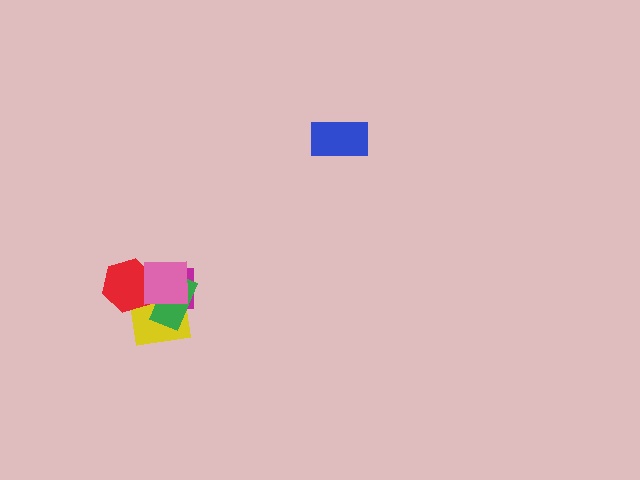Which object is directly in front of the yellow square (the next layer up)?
The red hexagon is directly in front of the yellow square.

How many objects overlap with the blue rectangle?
0 objects overlap with the blue rectangle.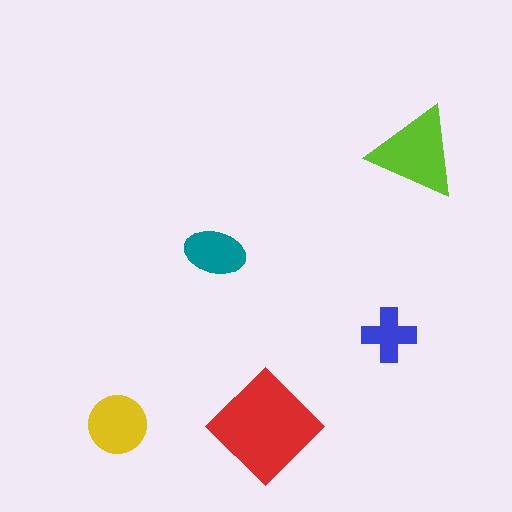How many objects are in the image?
There are 5 objects in the image.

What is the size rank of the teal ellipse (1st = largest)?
4th.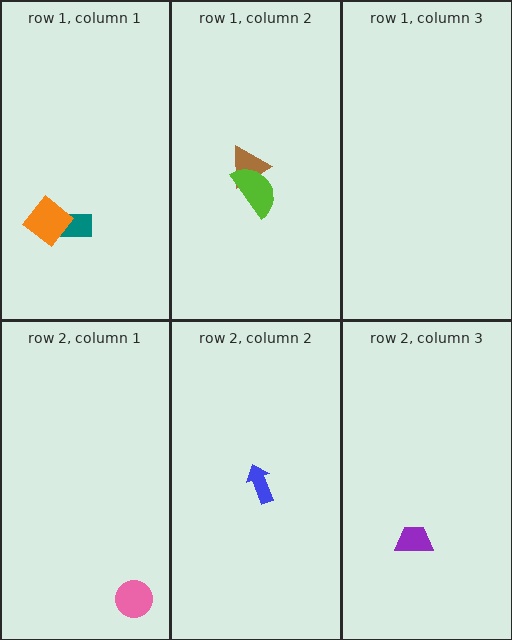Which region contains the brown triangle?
The row 1, column 2 region.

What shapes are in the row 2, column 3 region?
The purple trapezoid.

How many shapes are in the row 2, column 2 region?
1.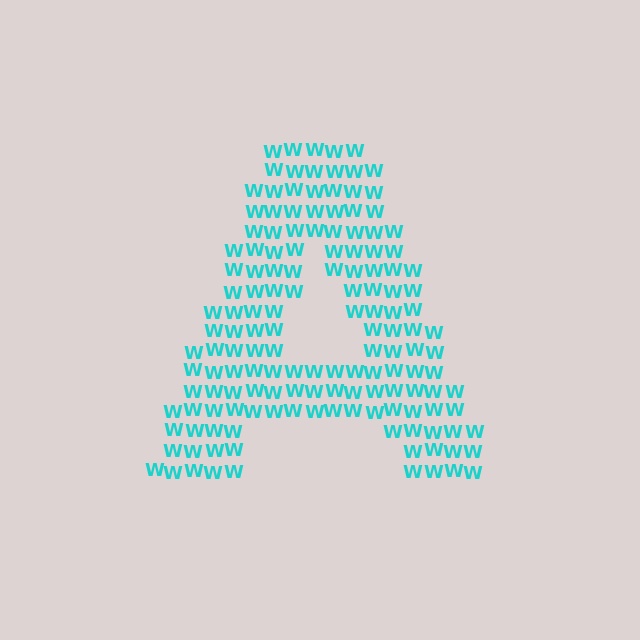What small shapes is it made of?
It is made of small letter W's.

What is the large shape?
The large shape is the letter A.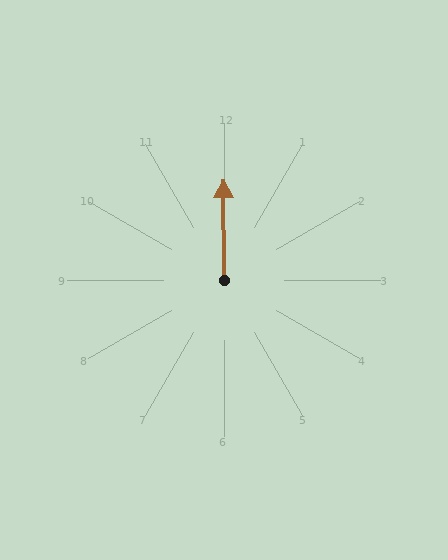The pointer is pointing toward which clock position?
Roughly 12 o'clock.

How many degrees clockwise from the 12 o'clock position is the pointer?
Approximately 360 degrees.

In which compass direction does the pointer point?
North.